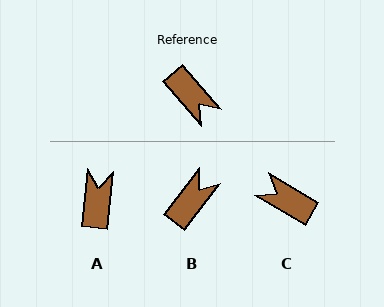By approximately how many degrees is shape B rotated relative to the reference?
Approximately 102 degrees counter-clockwise.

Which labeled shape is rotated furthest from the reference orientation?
C, about 161 degrees away.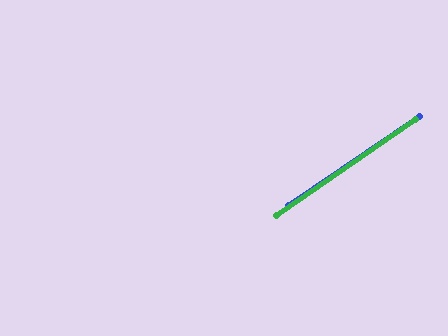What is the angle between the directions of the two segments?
Approximately 0 degrees.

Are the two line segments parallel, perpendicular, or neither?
Parallel — their directions differ by only 0.4°.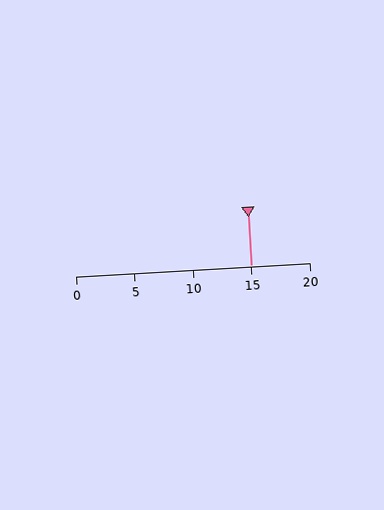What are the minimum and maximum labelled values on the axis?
The axis runs from 0 to 20.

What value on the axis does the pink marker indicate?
The marker indicates approximately 15.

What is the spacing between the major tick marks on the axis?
The major ticks are spaced 5 apart.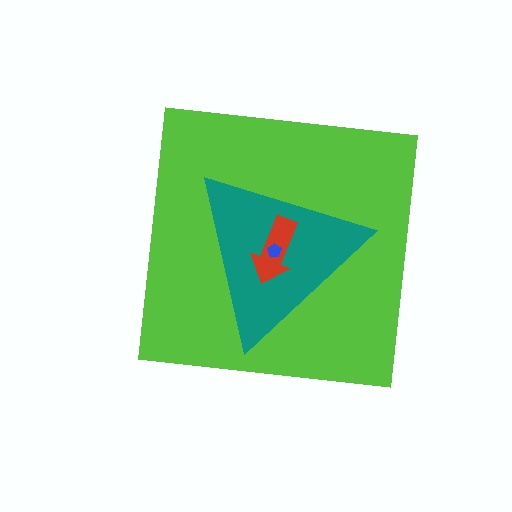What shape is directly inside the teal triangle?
The red arrow.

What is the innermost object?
The blue pentagon.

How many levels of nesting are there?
4.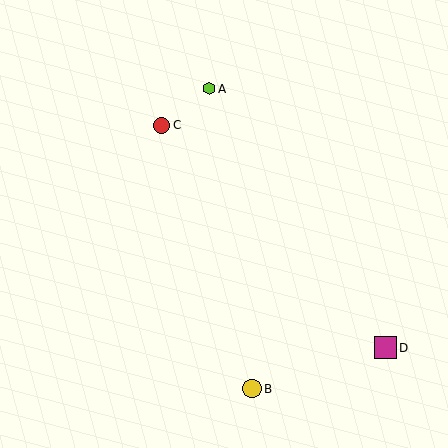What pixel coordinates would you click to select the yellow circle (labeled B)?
Click at (252, 389) to select the yellow circle B.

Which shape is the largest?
The magenta square (labeled D) is the largest.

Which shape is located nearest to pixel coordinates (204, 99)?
The lime hexagon (labeled A) at (209, 89) is nearest to that location.